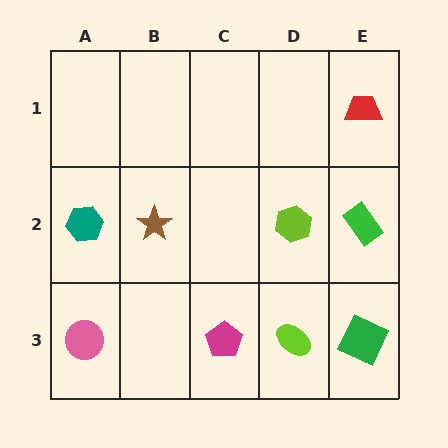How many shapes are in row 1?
1 shape.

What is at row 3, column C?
A magenta pentagon.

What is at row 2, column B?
A brown star.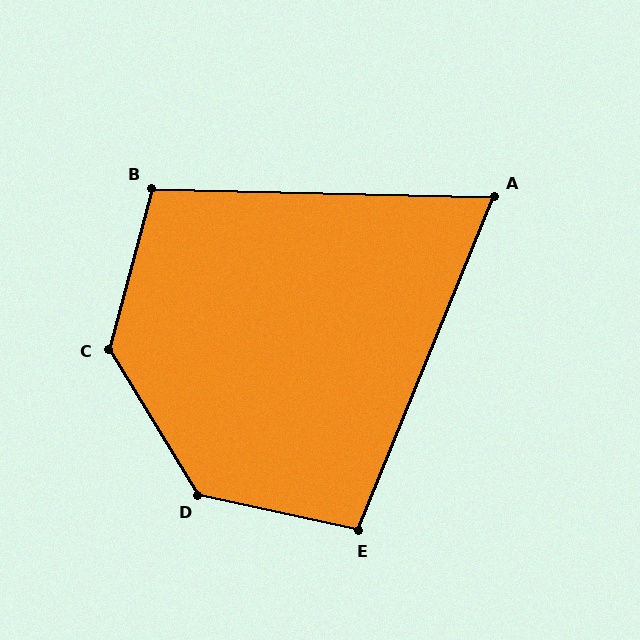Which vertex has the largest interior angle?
D, at approximately 134 degrees.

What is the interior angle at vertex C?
Approximately 134 degrees (obtuse).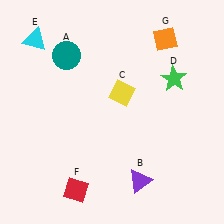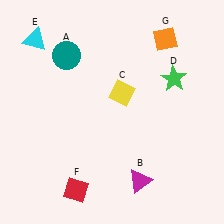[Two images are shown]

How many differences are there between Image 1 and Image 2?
There is 1 difference between the two images.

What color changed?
The triangle (B) changed from purple in Image 1 to magenta in Image 2.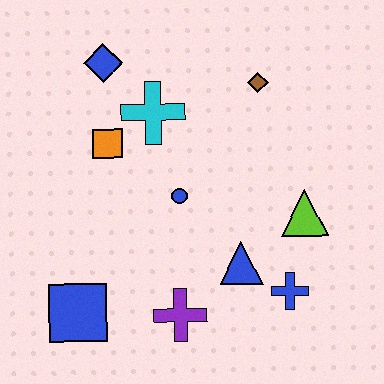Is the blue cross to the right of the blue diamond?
Yes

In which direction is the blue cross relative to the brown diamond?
The blue cross is below the brown diamond.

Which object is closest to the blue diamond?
The cyan cross is closest to the blue diamond.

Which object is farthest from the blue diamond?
The blue cross is farthest from the blue diamond.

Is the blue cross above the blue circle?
No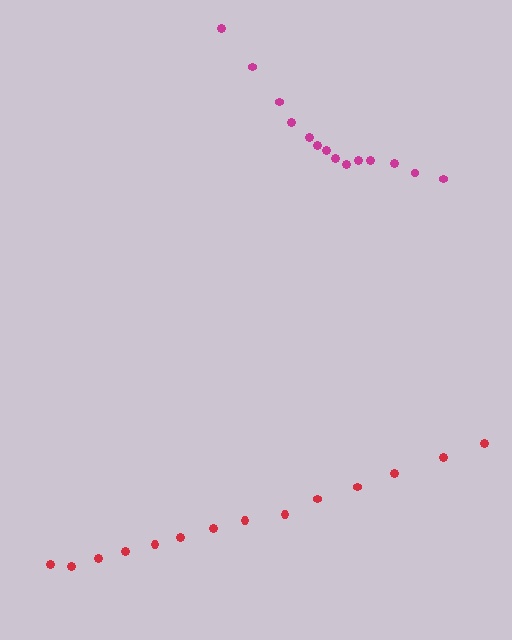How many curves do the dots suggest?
There are 2 distinct paths.